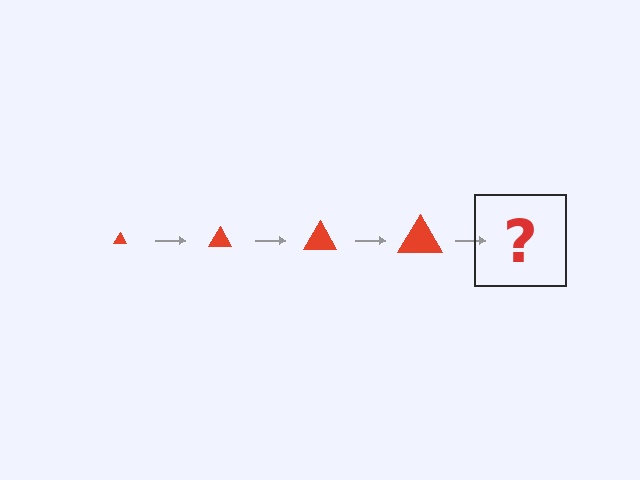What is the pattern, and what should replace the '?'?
The pattern is that the triangle gets progressively larger each step. The '?' should be a red triangle, larger than the previous one.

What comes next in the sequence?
The next element should be a red triangle, larger than the previous one.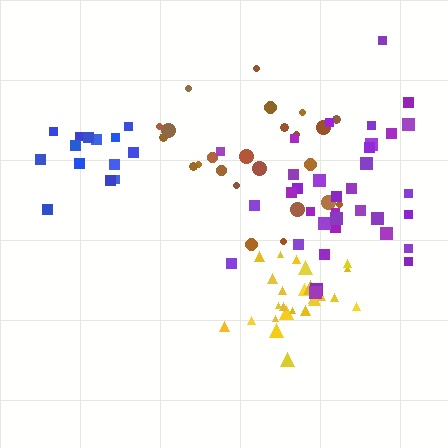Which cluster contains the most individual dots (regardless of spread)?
Purple (35).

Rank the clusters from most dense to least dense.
blue, yellow, purple, brown.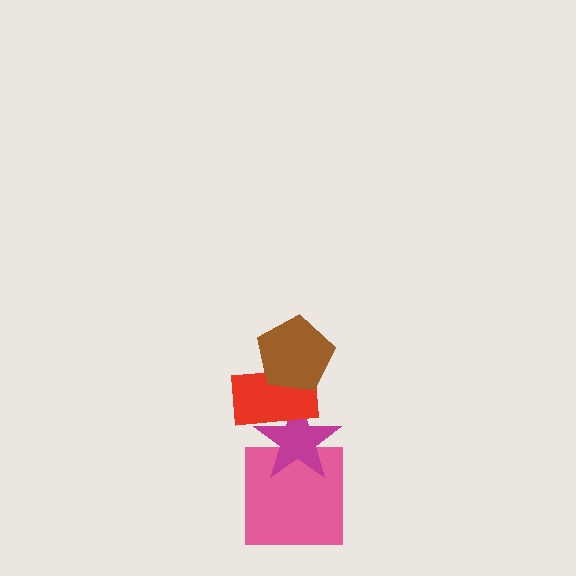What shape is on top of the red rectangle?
The brown pentagon is on top of the red rectangle.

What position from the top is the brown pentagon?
The brown pentagon is 1st from the top.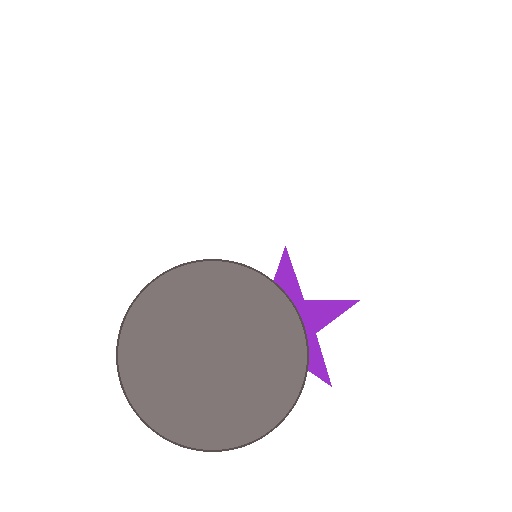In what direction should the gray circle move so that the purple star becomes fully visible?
The gray circle should move left. That is the shortest direction to clear the overlap and leave the purple star fully visible.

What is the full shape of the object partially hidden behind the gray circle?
The partially hidden object is a purple star.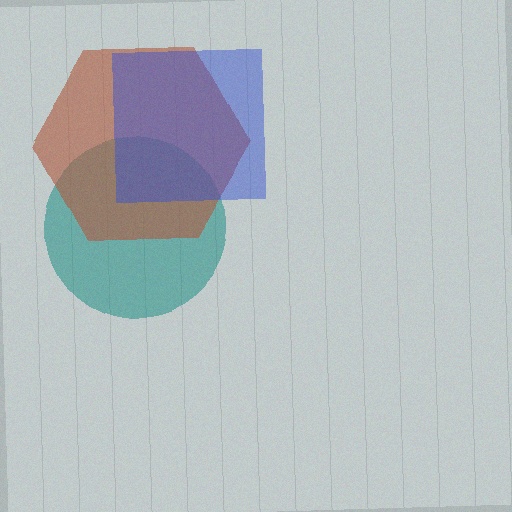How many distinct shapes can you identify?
There are 3 distinct shapes: a teal circle, a brown hexagon, a blue square.